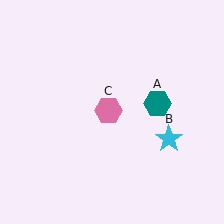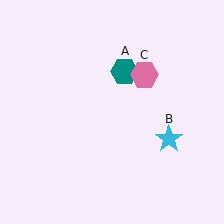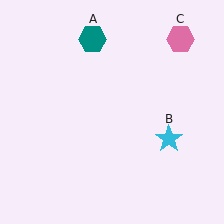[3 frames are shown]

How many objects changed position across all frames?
2 objects changed position: teal hexagon (object A), pink hexagon (object C).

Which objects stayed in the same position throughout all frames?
Cyan star (object B) remained stationary.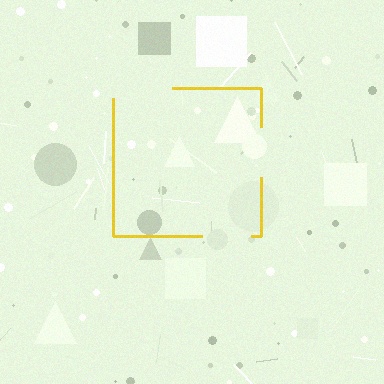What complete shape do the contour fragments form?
The contour fragments form a square.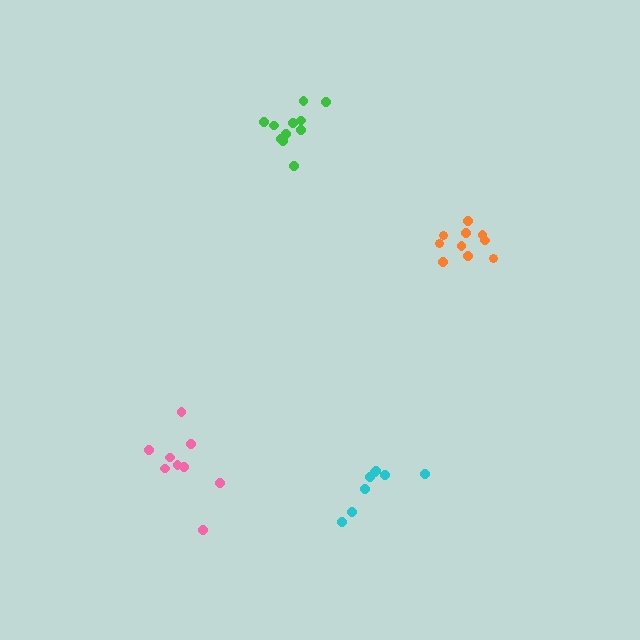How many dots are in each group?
Group 1: 11 dots, Group 2: 10 dots, Group 3: 8 dots, Group 4: 9 dots (38 total).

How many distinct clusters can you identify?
There are 4 distinct clusters.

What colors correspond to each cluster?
The clusters are colored: green, orange, cyan, pink.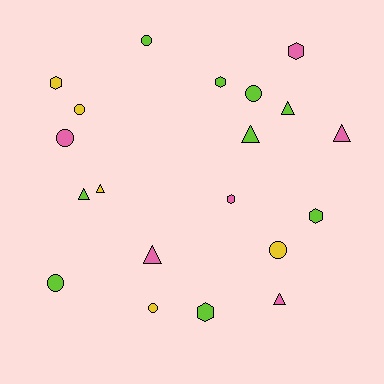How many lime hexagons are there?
There are 3 lime hexagons.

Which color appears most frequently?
Lime, with 9 objects.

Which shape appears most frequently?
Triangle, with 7 objects.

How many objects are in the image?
There are 20 objects.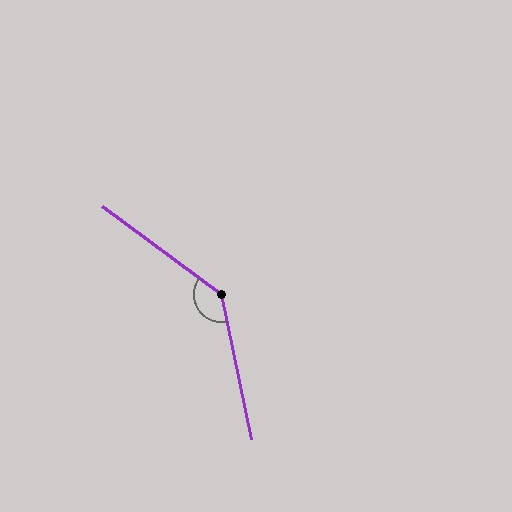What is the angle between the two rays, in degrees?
Approximately 138 degrees.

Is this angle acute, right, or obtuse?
It is obtuse.